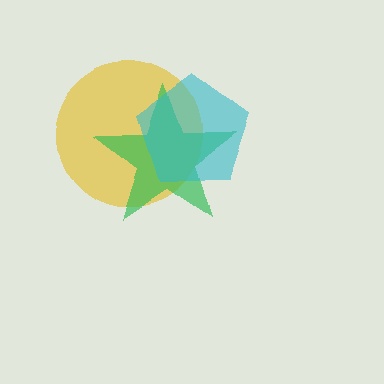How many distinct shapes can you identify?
There are 3 distinct shapes: a yellow circle, a green star, a cyan pentagon.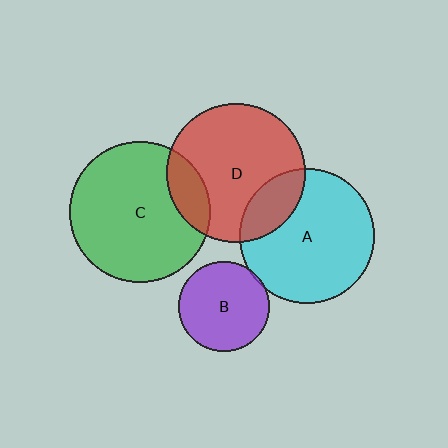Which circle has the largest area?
Circle C (green).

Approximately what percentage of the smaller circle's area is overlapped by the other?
Approximately 5%.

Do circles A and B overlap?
Yes.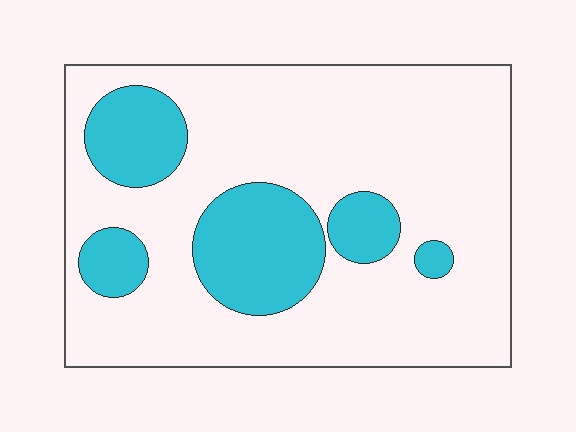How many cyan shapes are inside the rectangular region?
5.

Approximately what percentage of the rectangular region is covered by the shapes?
Approximately 25%.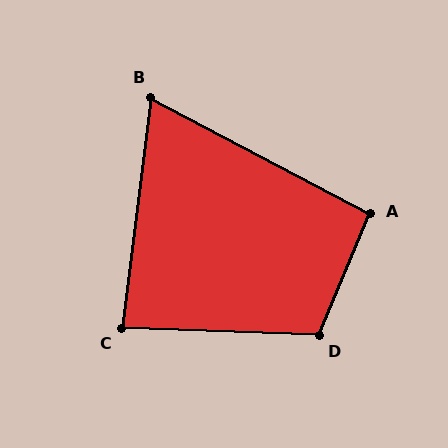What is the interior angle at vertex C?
Approximately 85 degrees (acute).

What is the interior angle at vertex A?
Approximately 95 degrees (obtuse).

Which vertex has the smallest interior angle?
B, at approximately 69 degrees.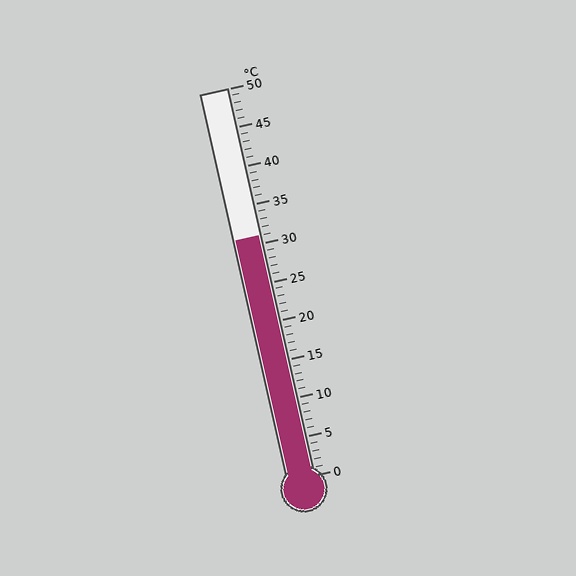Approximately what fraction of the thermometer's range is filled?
The thermometer is filled to approximately 60% of its range.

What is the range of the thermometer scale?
The thermometer scale ranges from 0°C to 50°C.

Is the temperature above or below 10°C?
The temperature is above 10°C.